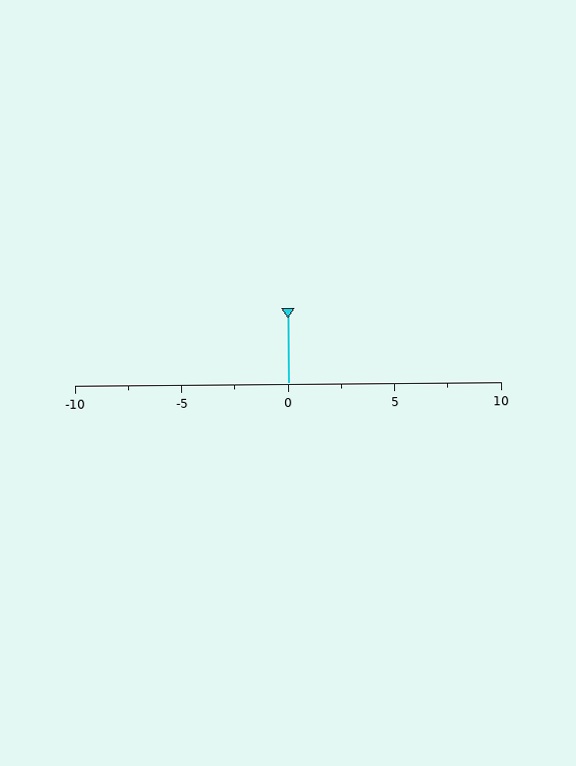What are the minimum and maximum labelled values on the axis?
The axis runs from -10 to 10.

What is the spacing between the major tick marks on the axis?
The major ticks are spaced 5 apart.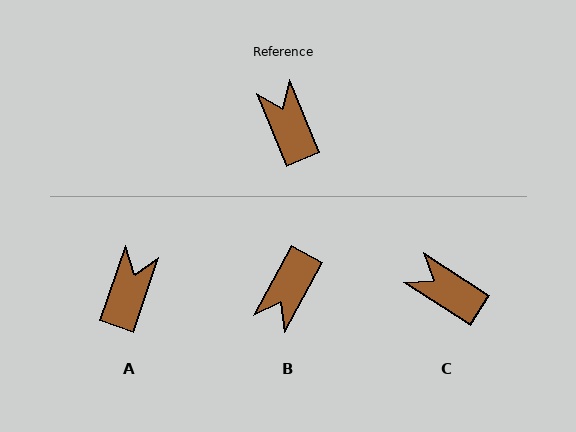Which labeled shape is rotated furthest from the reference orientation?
B, about 129 degrees away.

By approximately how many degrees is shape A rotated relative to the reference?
Approximately 41 degrees clockwise.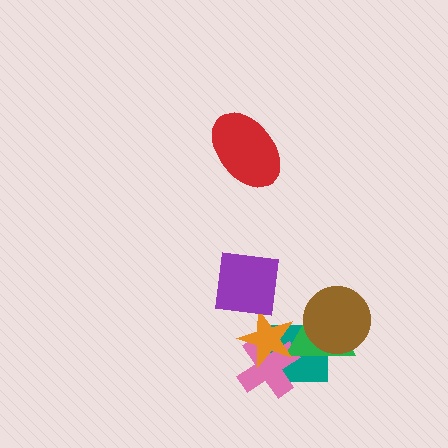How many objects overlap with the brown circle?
2 objects overlap with the brown circle.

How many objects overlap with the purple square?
1 object overlaps with the purple square.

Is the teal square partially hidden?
Yes, it is partially covered by another shape.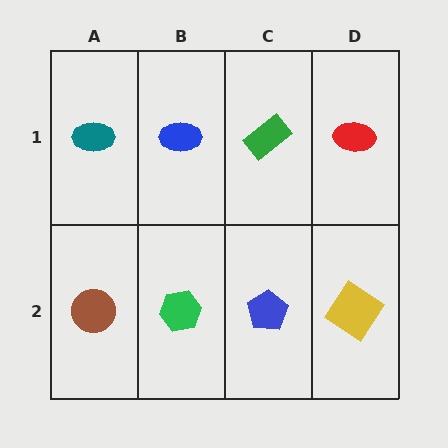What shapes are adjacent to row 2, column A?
A teal ellipse (row 1, column A), a green hexagon (row 2, column B).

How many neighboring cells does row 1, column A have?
2.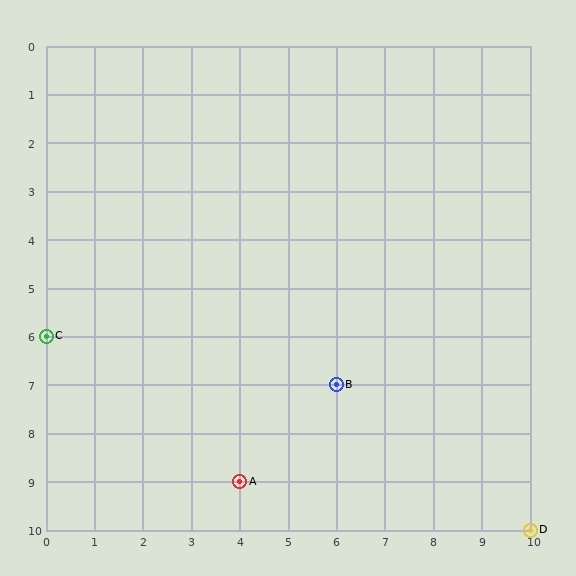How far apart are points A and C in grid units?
Points A and C are 4 columns and 3 rows apart (about 5.0 grid units diagonally).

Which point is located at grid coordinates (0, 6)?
Point C is at (0, 6).